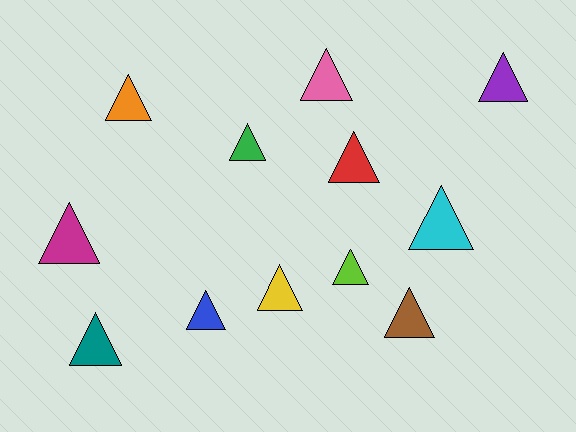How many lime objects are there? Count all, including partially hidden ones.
There is 1 lime object.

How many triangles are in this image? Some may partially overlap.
There are 12 triangles.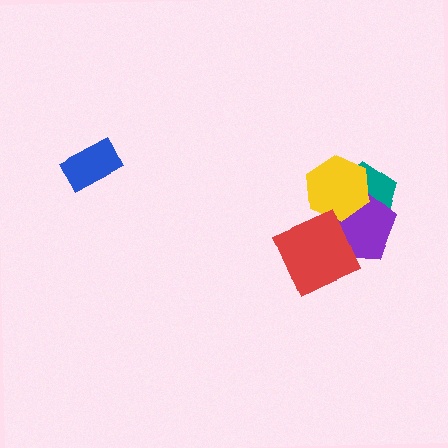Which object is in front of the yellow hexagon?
The red diamond is in front of the yellow hexagon.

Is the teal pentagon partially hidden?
Yes, it is partially covered by another shape.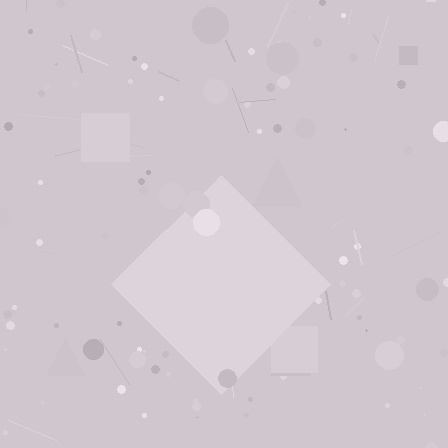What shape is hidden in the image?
A diamond is hidden in the image.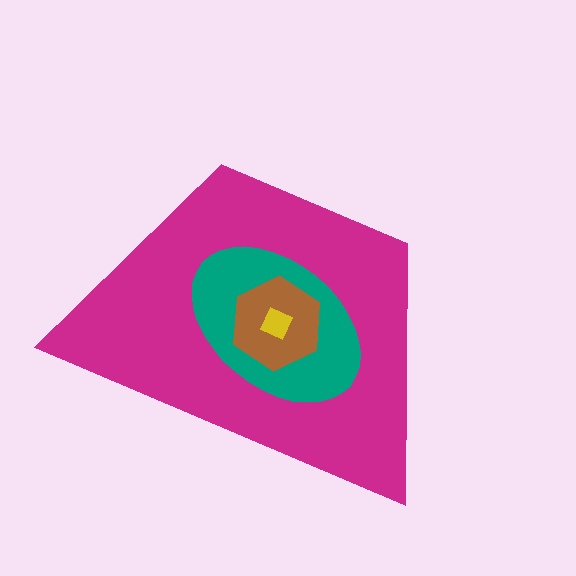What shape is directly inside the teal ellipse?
The brown hexagon.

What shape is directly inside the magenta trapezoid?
The teal ellipse.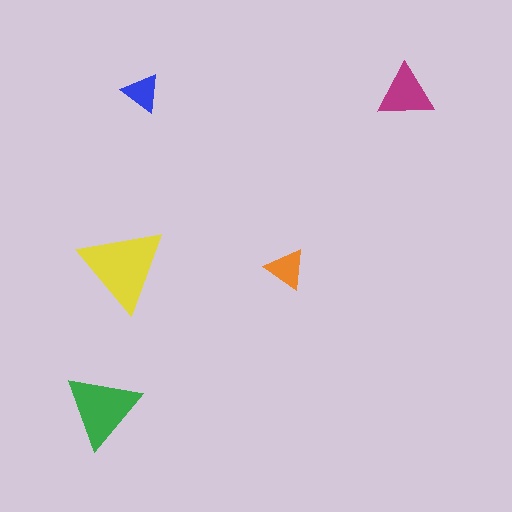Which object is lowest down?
The green triangle is bottommost.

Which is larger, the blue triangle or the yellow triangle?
The yellow one.